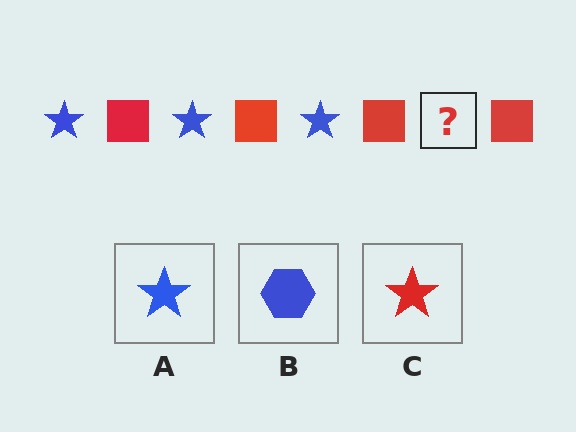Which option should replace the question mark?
Option A.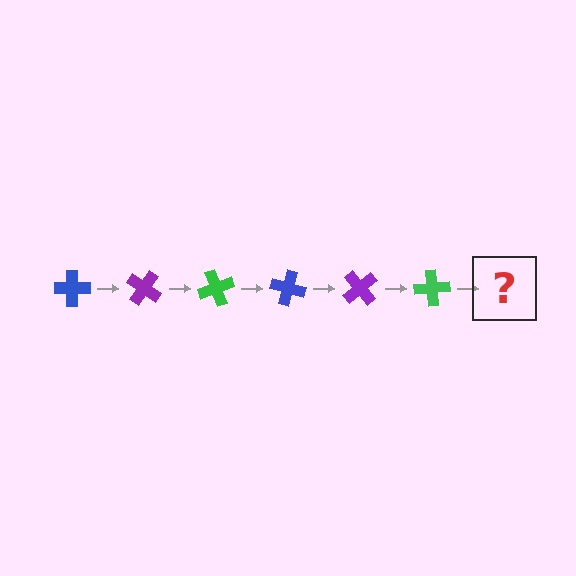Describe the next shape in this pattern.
It should be a blue cross, rotated 210 degrees from the start.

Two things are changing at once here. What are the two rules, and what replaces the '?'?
The two rules are that it rotates 35 degrees each step and the color cycles through blue, purple, and green. The '?' should be a blue cross, rotated 210 degrees from the start.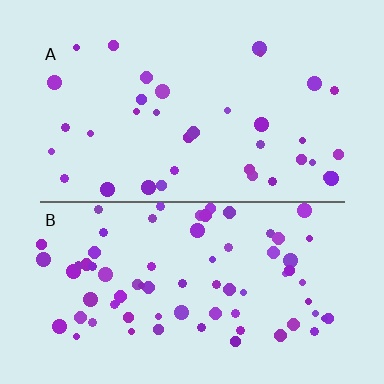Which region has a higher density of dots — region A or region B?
B (the bottom).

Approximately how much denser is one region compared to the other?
Approximately 2.0× — region B over region A.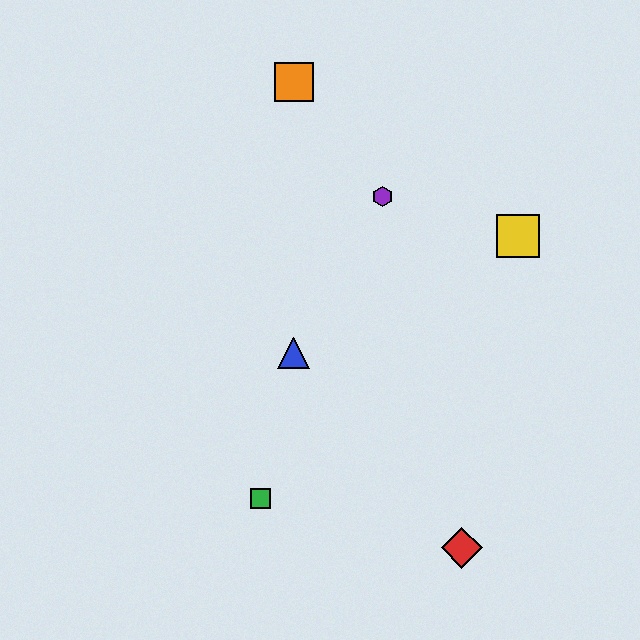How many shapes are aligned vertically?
2 shapes (the blue triangle, the orange square) are aligned vertically.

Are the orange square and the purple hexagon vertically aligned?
No, the orange square is at x≈294 and the purple hexagon is at x≈382.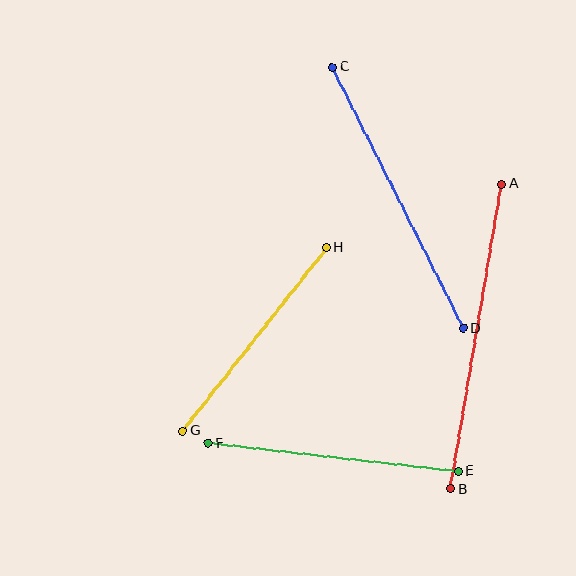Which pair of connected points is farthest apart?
Points A and B are farthest apart.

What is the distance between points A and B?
The distance is approximately 309 pixels.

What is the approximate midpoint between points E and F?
The midpoint is at approximately (333, 457) pixels.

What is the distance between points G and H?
The distance is approximately 233 pixels.